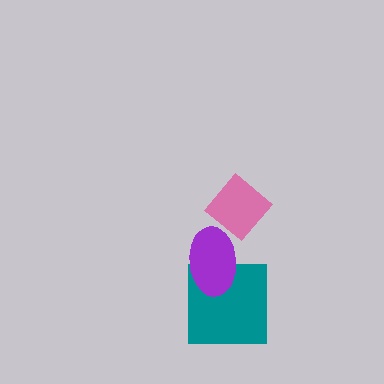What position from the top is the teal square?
The teal square is 3rd from the top.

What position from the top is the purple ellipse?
The purple ellipse is 2nd from the top.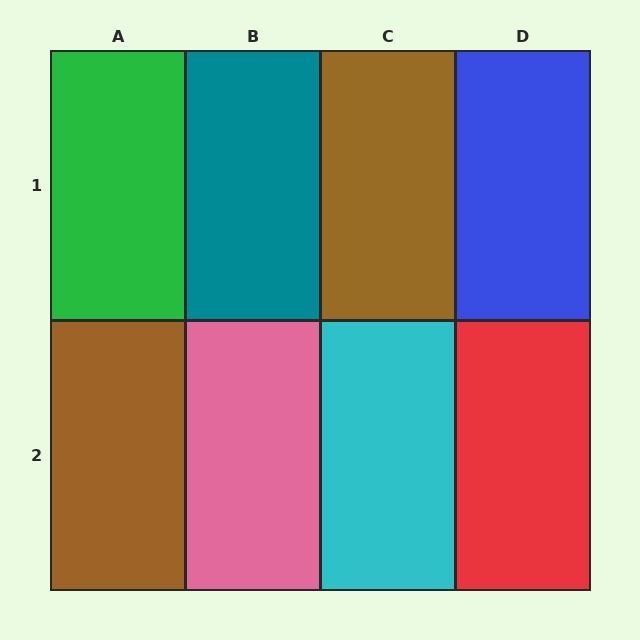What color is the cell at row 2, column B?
Pink.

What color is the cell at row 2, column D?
Red.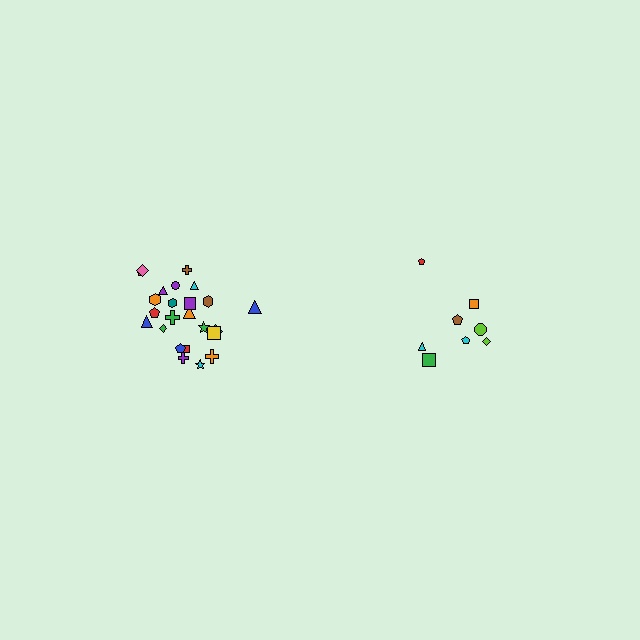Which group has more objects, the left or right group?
The left group.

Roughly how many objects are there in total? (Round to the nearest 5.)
Roughly 35 objects in total.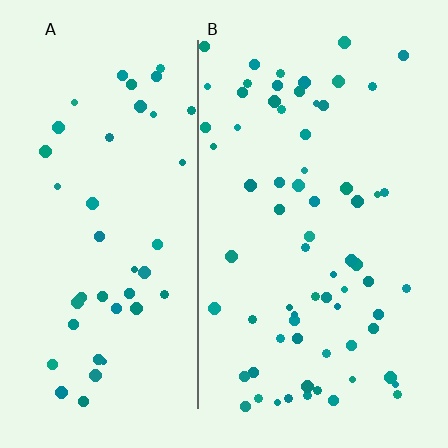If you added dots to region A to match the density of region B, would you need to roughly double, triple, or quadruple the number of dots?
Approximately double.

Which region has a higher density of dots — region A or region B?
B (the right).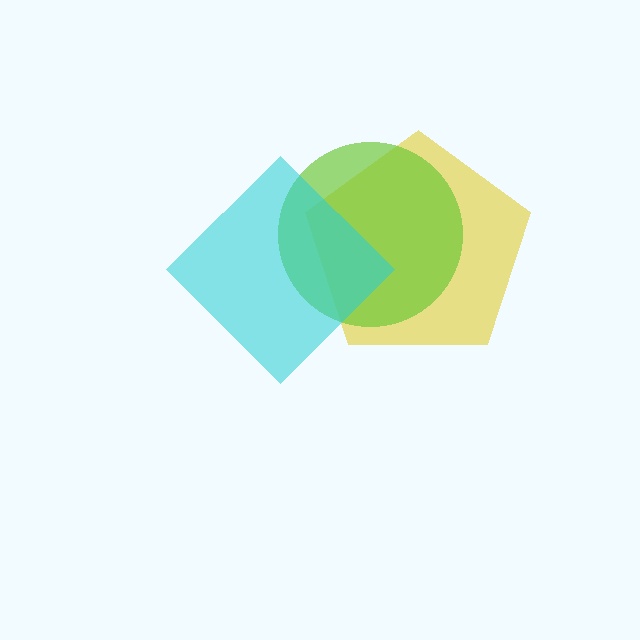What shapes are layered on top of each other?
The layered shapes are: a yellow pentagon, a lime circle, a cyan diamond.